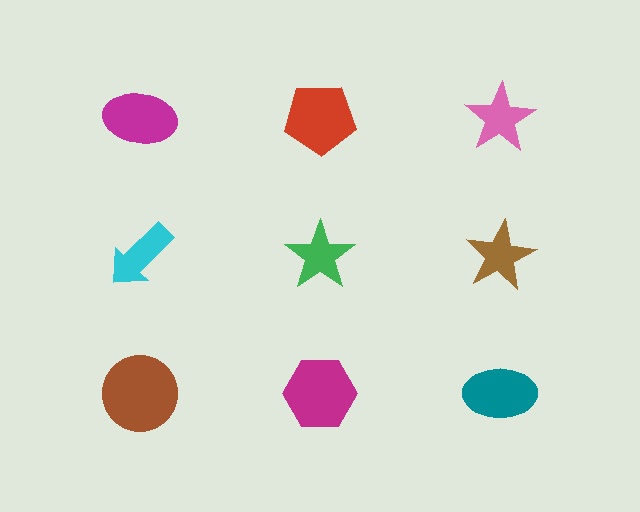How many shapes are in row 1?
3 shapes.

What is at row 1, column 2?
A red pentagon.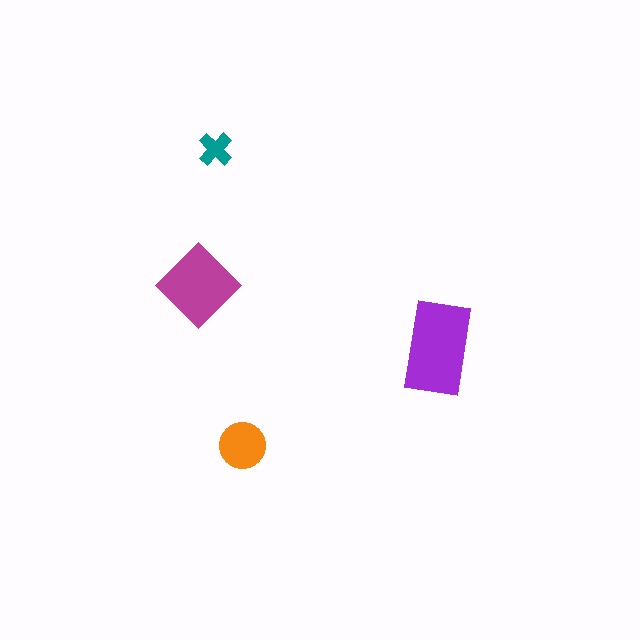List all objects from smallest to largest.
The teal cross, the orange circle, the magenta diamond, the purple rectangle.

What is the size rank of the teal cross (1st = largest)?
4th.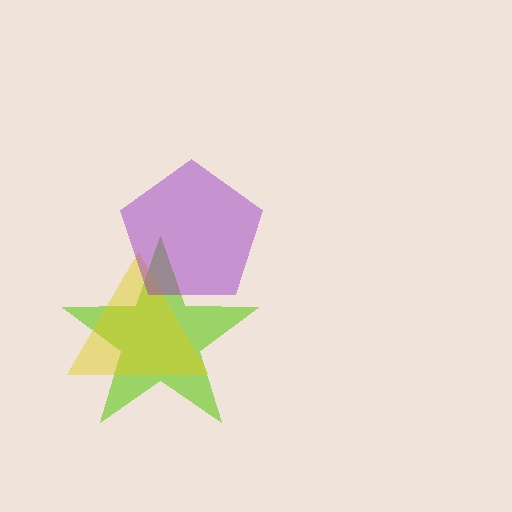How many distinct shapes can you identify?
There are 3 distinct shapes: a lime star, a yellow triangle, a purple pentagon.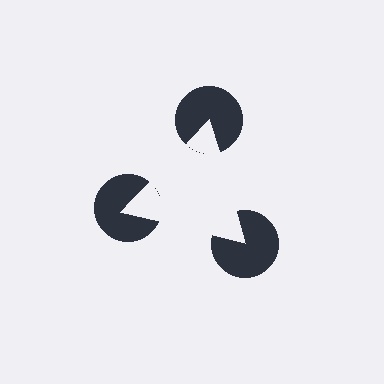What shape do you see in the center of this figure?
An illusory triangle — its edges are inferred from the aligned wedge cuts in the pac-man discs, not physically drawn.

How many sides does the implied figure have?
3 sides.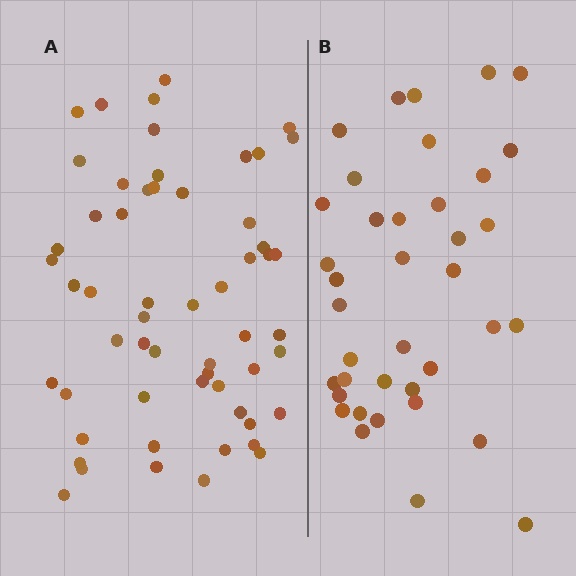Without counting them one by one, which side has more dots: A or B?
Region A (the left region) has more dots.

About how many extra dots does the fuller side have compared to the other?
Region A has approximately 20 more dots than region B.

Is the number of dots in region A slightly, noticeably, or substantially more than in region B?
Region A has substantially more. The ratio is roughly 1.5 to 1.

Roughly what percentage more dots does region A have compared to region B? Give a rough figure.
About 50% more.